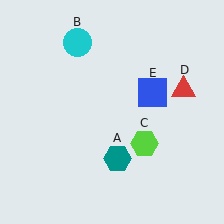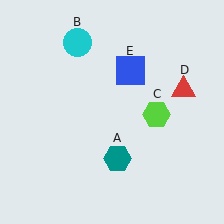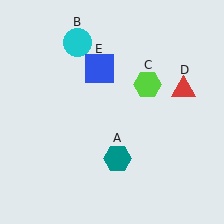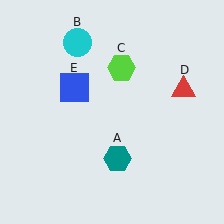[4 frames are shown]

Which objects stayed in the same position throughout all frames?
Teal hexagon (object A) and cyan circle (object B) and red triangle (object D) remained stationary.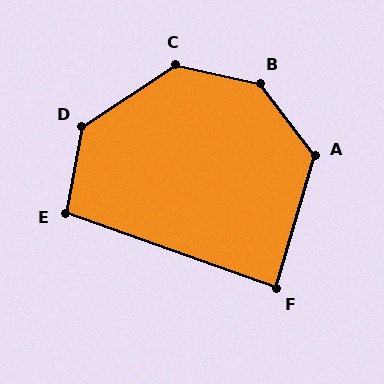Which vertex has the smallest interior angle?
F, at approximately 87 degrees.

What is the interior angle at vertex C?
Approximately 134 degrees (obtuse).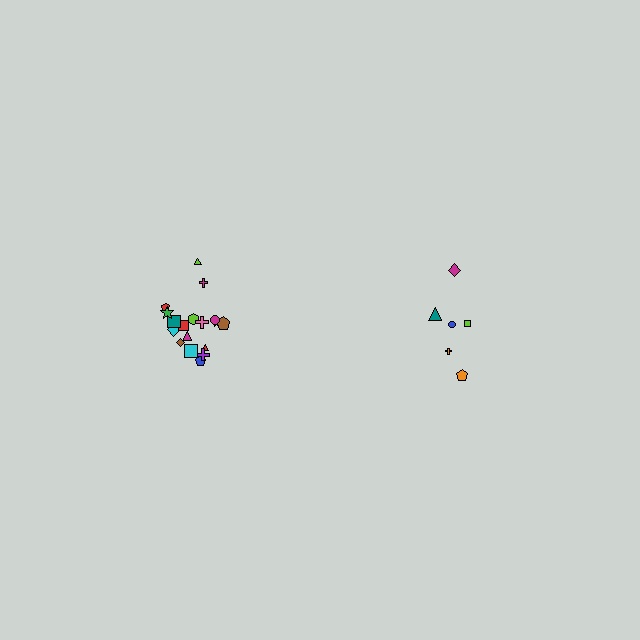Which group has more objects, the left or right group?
The left group.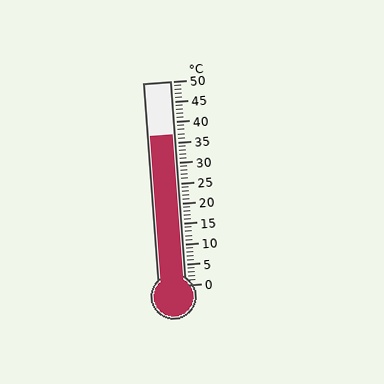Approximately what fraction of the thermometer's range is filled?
The thermometer is filled to approximately 75% of its range.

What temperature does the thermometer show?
The thermometer shows approximately 37°C.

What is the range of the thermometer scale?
The thermometer scale ranges from 0°C to 50°C.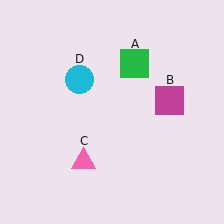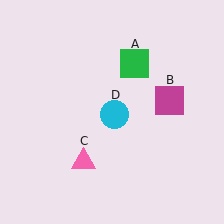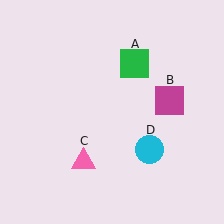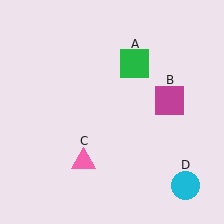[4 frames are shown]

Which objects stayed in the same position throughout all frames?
Green square (object A) and magenta square (object B) and pink triangle (object C) remained stationary.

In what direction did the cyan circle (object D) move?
The cyan circle (object D) moved down and to the right.